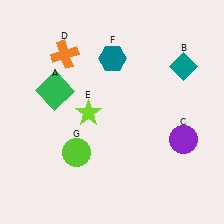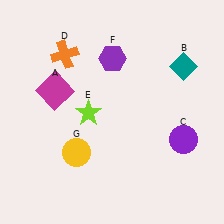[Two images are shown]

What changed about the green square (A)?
In Image 1, A is green. In Image 2, it changed to magenta.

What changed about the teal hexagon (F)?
In Image 1, F is teal. In Image 2, it changed to purple.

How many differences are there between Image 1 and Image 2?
There are 3 differences between the two images.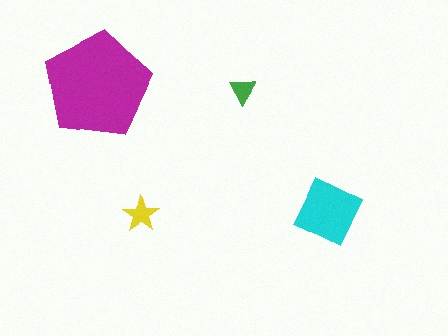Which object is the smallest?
The green triangle.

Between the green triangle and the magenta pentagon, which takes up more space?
The magenta pentagon.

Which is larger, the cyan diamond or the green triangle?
The cyan diamond.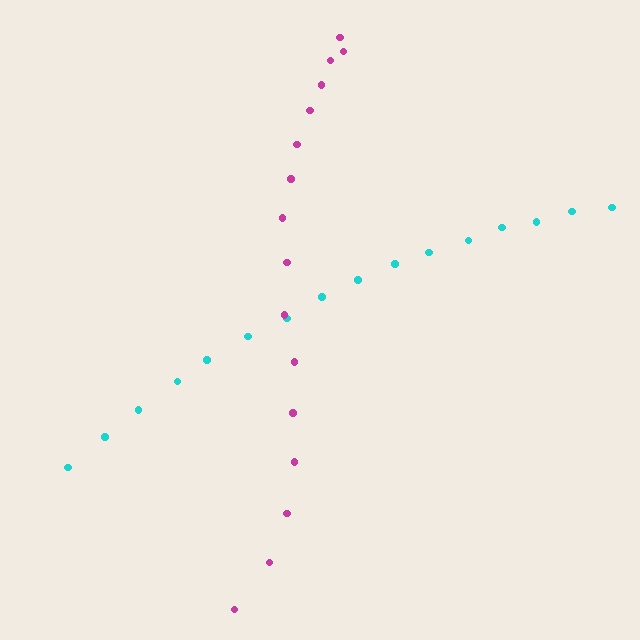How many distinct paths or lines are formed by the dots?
There are 2 distinct paths.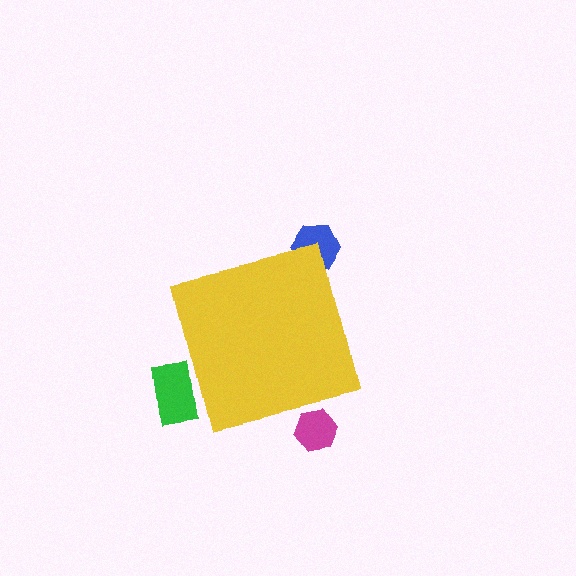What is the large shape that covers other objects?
A yellow square.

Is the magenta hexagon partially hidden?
Yes, the magenta hexagon is partially hidden behind the yellow square.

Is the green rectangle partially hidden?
Yes, the green rectangle is partially hidden behind the yellow square.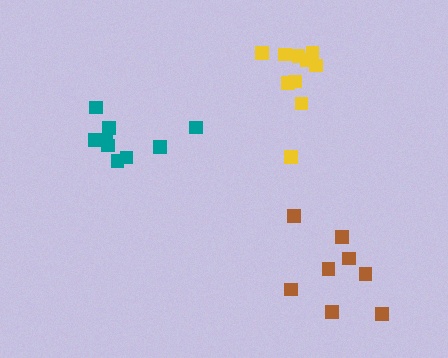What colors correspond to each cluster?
The clusters are colored: yellow, teal, brown.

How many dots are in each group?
Group 1: 10 dots, Group 2: 9 dots, Group 3: 8 dots (27 total).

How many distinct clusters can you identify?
There are 3 distinct clusters.